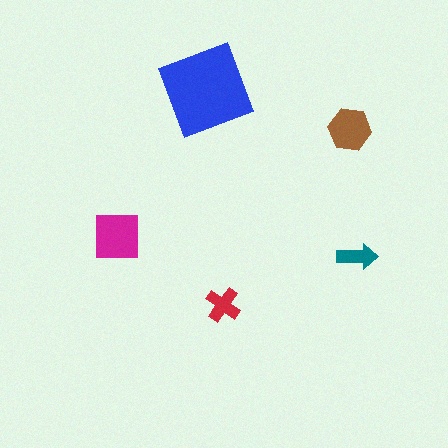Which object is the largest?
The blue diamond.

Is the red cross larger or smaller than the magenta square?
Smaller.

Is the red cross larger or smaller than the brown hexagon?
Smaller.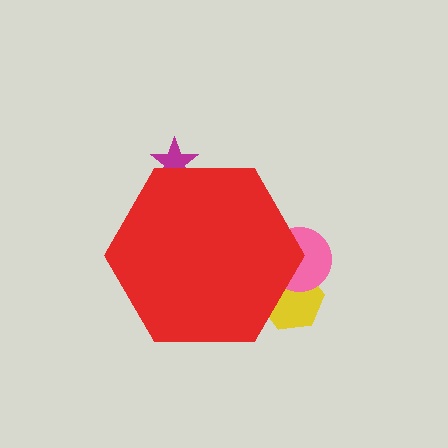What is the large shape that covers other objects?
A red hexagon.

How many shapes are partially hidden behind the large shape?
3 shapes are partially hidden.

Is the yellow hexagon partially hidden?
Yes, the yellow hexagon is partially hidden behind the red hexagon.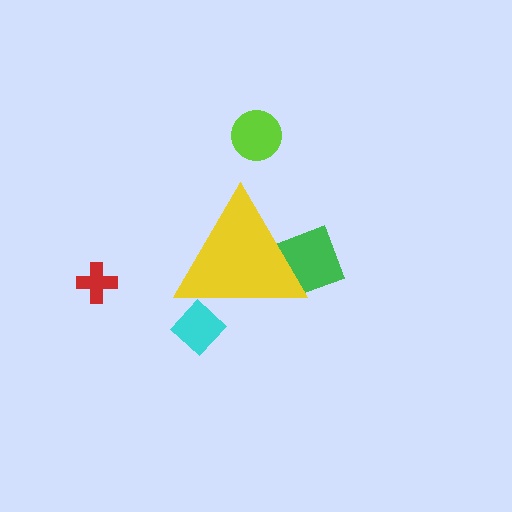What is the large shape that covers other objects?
A yellow triangle.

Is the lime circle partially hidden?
No, the lime circle is fully visible.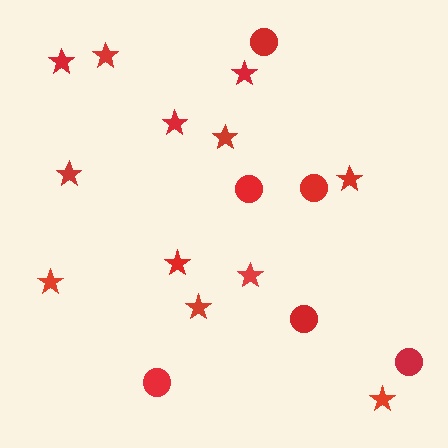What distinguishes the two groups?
There are 2 groups: one group of stars (12) and one group of circles (6).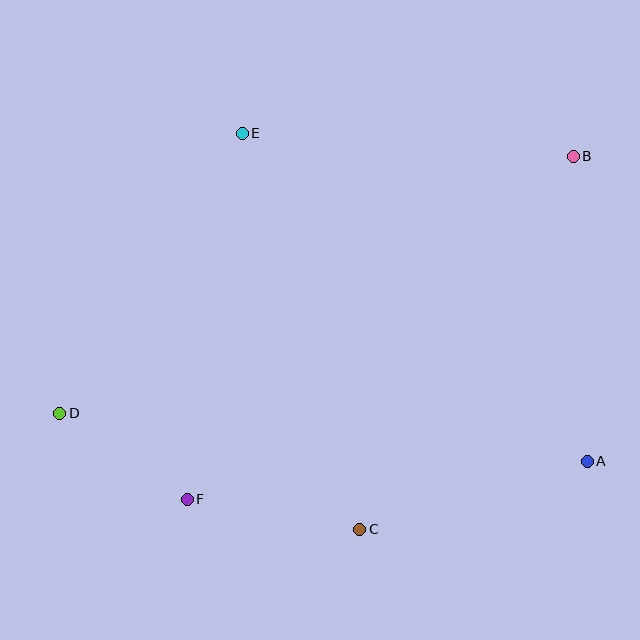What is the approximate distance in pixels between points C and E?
The distance between C and E is approximately 413 pixels.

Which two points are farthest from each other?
Points B and D are farthest from each other.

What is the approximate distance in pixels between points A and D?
The distance between A and D is approximately 530 pixels.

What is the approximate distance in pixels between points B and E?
The distance between B and E is approximately 332 pixels.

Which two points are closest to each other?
Points D and F are closest to each other.